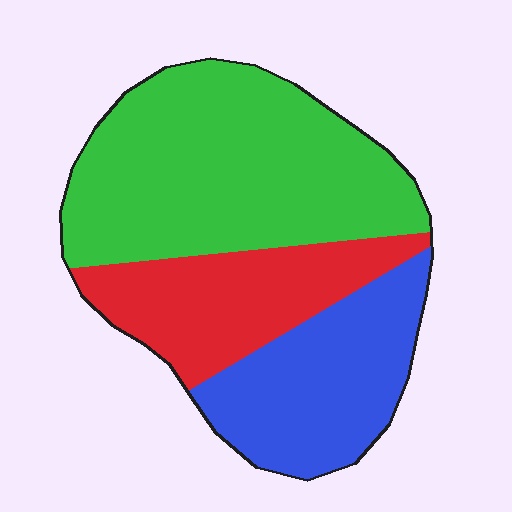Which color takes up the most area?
Green, at roughly 50%.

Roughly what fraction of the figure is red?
Red covers around 25% of the figure.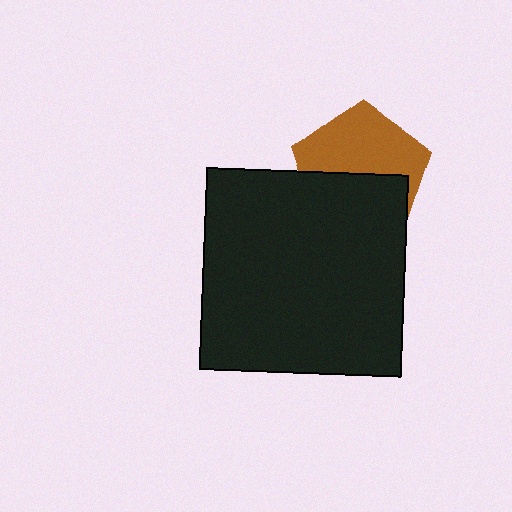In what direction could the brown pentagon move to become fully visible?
The brown pentagon could move up. That would shift it out from behind the black square entirely.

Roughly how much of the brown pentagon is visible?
About half of it is visible (roughly 55%).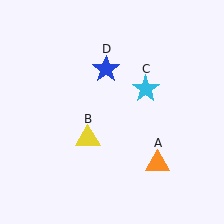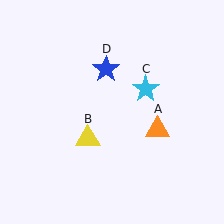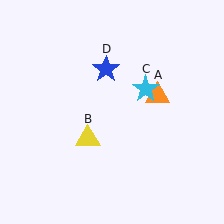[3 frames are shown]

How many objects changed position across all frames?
1 object changed position: orange triangle (object A).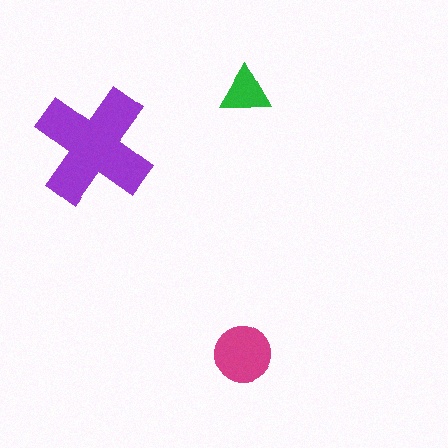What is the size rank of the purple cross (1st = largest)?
1st.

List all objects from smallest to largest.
The green triangle, the magenta circle, the purple cross.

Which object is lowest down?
The magenta circle is bottommost.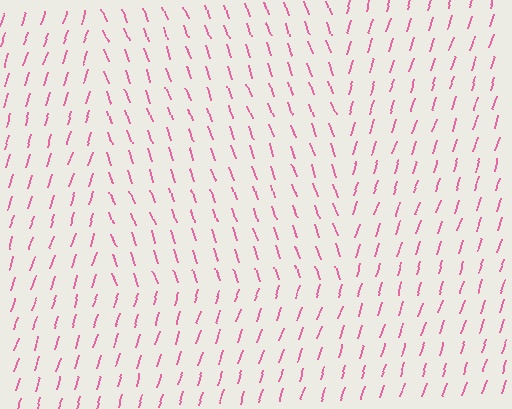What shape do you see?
I see a rectangle.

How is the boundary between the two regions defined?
The boundary is defined purely by a change in line orientation (approximately 37 degrees difference). All lines are the same color and thickness.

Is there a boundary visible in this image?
Yes, there is a texture boundary formed by a change in line orientation.